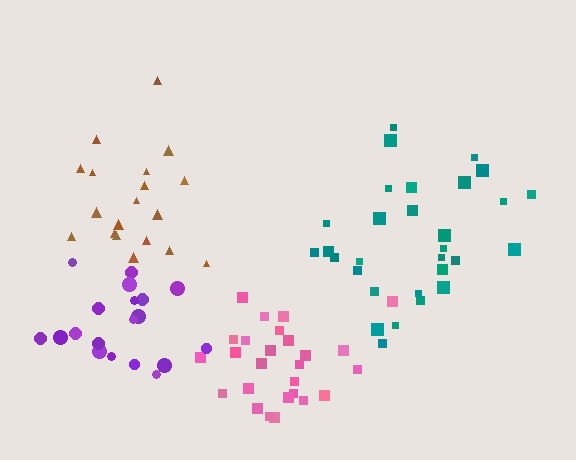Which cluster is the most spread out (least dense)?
Teal.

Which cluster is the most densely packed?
Pink.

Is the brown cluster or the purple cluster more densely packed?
Brown.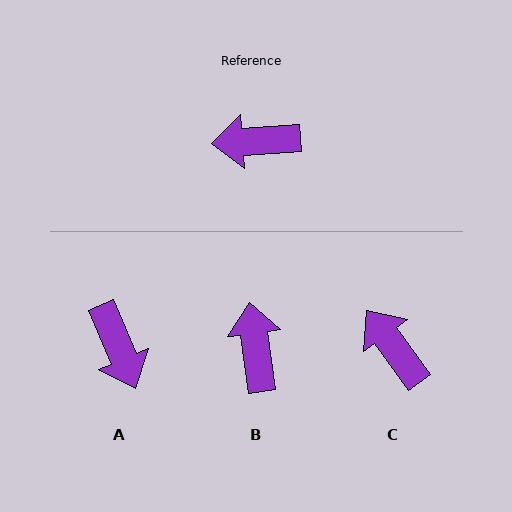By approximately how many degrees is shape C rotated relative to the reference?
Approximately 58 degrees clockwise.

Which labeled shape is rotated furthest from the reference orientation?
A, about 109 degrees away.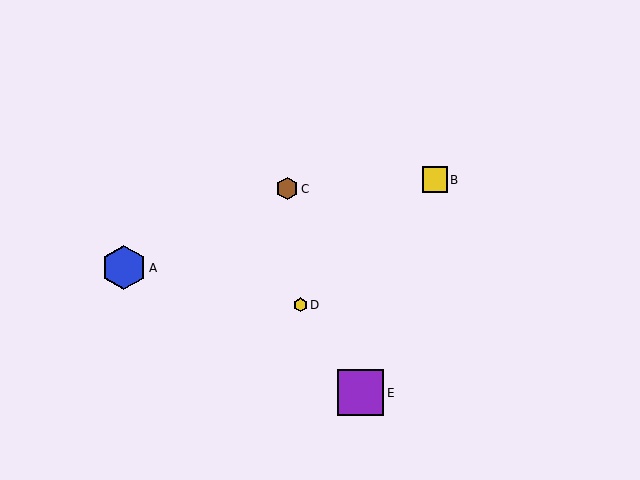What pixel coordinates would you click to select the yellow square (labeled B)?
Click at (435, 180) to select the yellow square B.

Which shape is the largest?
The purple square (labeled E) is the largest.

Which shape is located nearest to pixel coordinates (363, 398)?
The purple square (labeled E) at (361, 393) is nearest to that location.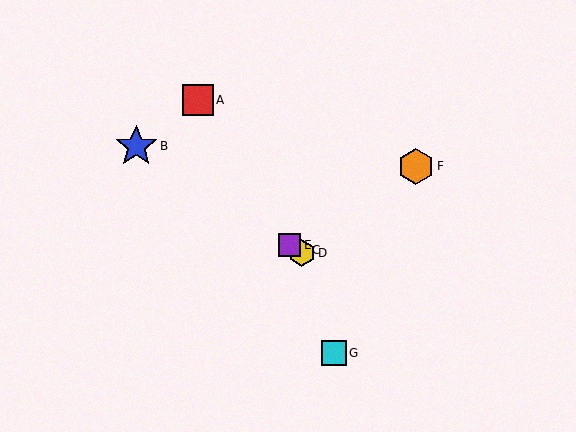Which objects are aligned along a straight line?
Objects B, C, D, E are aligned along a straight line.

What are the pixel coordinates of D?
Object D is at (302, 253).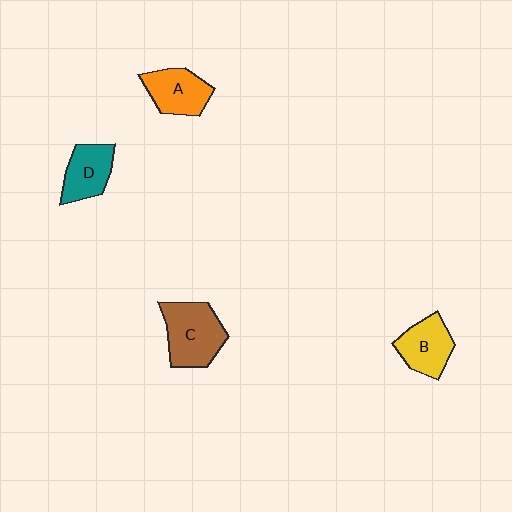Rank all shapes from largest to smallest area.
From largest to smallest: C (brown), B (yellow), A (orange), D (teal).